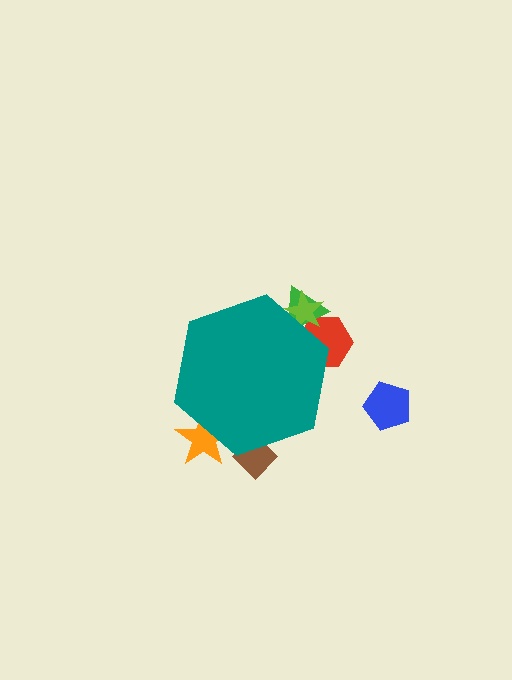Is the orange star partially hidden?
Yes, the orange star is partially hidden behind the teal hexagon.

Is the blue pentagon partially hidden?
No, the blue pentagon is fully visible.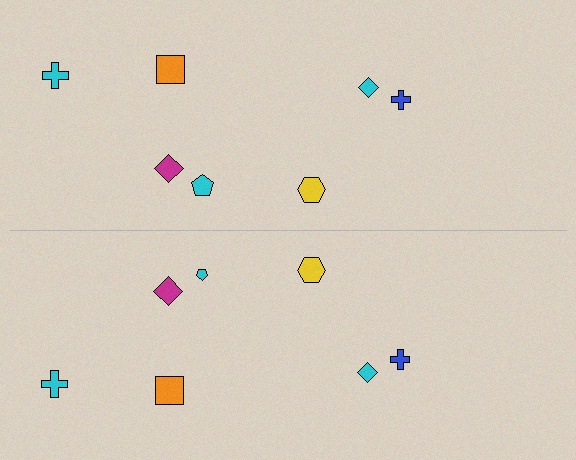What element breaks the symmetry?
The cyan pentagon on the bottom side has a different size than its mirror counterpart.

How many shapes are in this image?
There are 14 shapes in this image.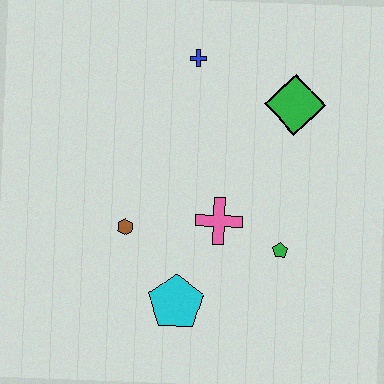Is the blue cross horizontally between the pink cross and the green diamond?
No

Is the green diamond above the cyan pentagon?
Yes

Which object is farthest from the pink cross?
The blue cross is farthest from the pink cross.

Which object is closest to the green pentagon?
The pink cross is closest to the green pentagon.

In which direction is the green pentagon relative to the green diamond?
The green pentagon is below the green diamond.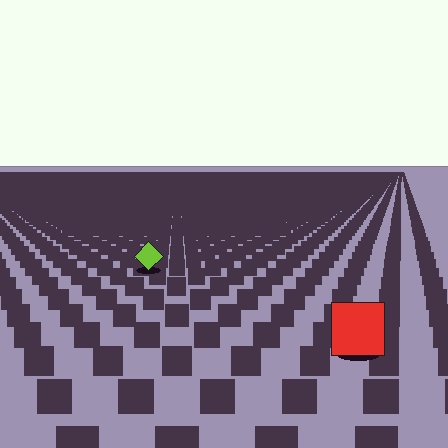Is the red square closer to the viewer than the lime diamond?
Yes. The red square is closer — you can tell from the texture gradient: the ground texture is coarser near it.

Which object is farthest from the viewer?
The lime diamond is farthest from the viewer. It appears smaller and the ground texture around it is denser.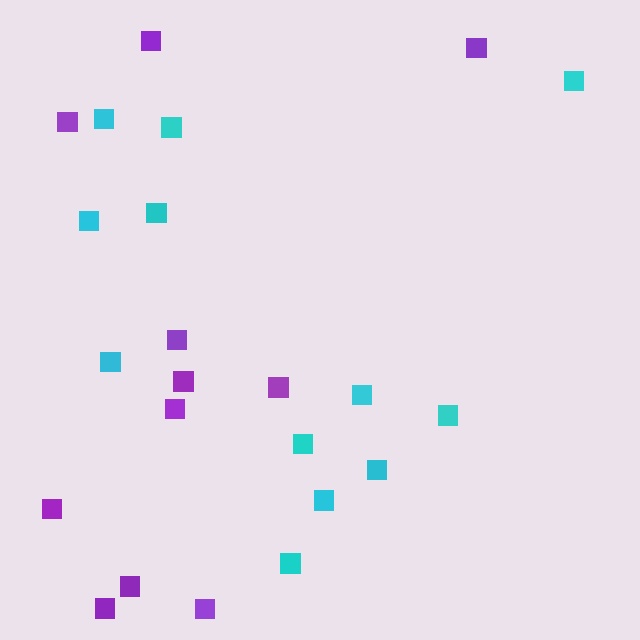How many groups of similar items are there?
There are 2 groups: one group of cyan squares (12) and one group of purple squares (11).